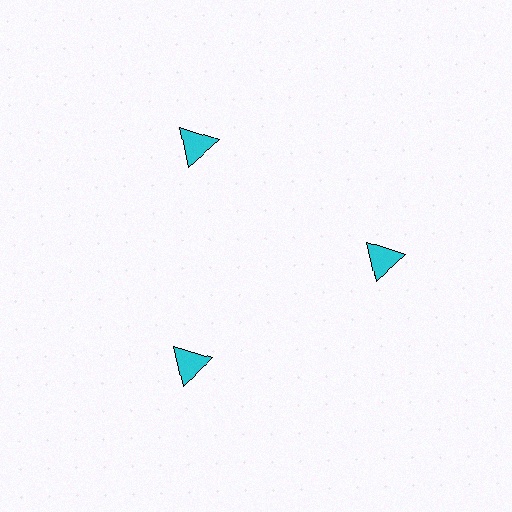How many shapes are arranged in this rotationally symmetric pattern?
There are 3 shapes, arranged in 3 groups of 1.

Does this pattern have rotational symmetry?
Yes, this pattern has 3-fold rotational symmetry. It looks the same after rotating 120 degrees around the center.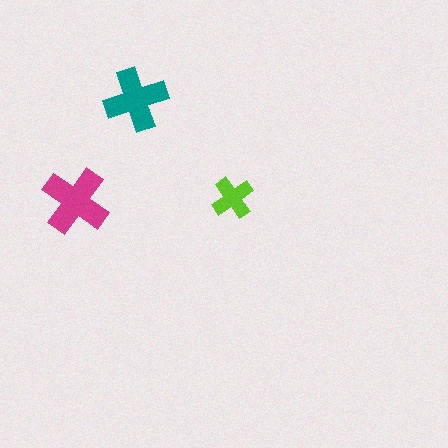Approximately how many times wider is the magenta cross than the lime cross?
About 1.5 times wider.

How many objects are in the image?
There are 3 objects in the image.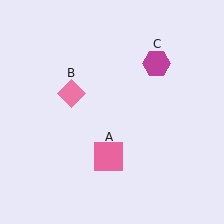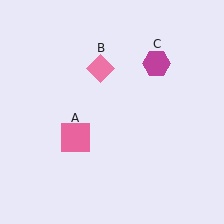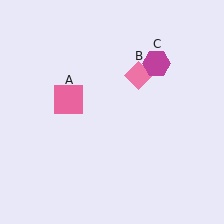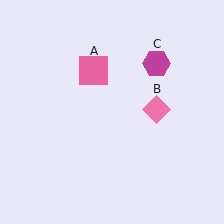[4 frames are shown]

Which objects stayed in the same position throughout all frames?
Magenta hexagon (object C) remained stationary.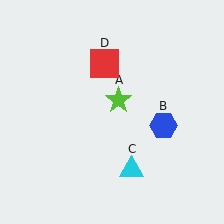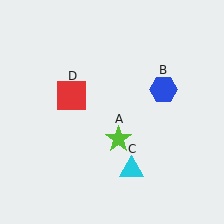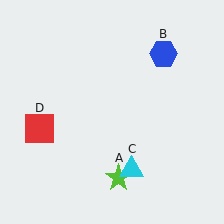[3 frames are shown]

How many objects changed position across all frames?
3 objects changed position: lime star (object A), blue hexagon (object B), red square (object D).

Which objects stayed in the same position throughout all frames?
Cyan triangle (object C) remained stationary.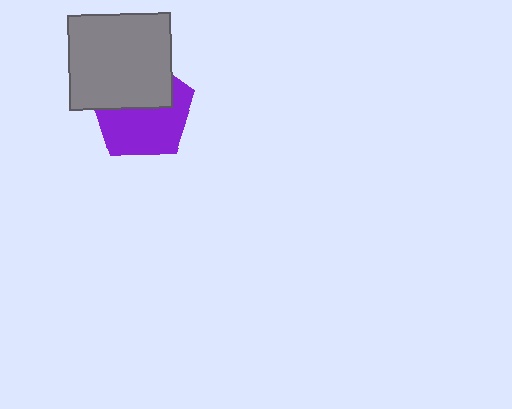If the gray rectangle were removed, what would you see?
You would see the complete purple pentagon.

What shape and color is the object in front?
The object in front is a gray rectangle.